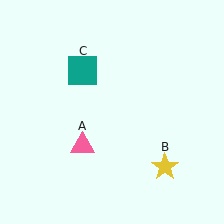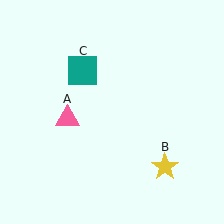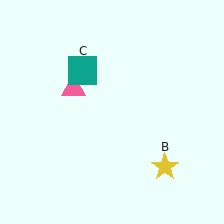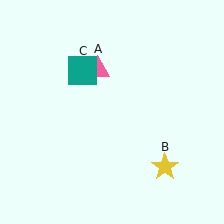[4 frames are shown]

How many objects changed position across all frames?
1 object changed position: pink triangle (object A).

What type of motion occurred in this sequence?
The pink triangle (object A) rotated clockwise around the center of the scene.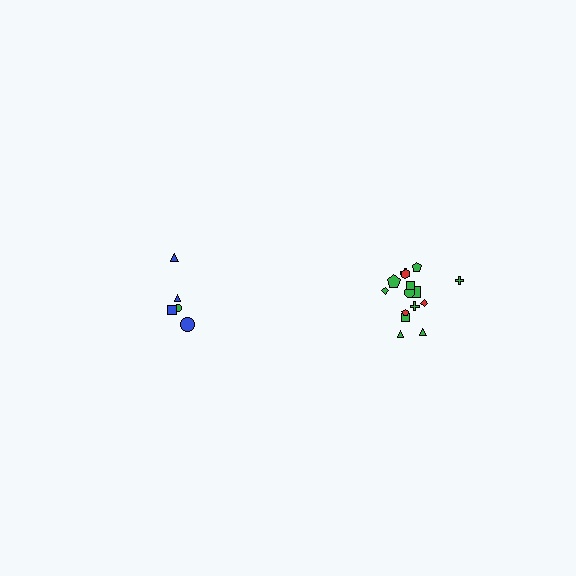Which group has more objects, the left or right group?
The right group.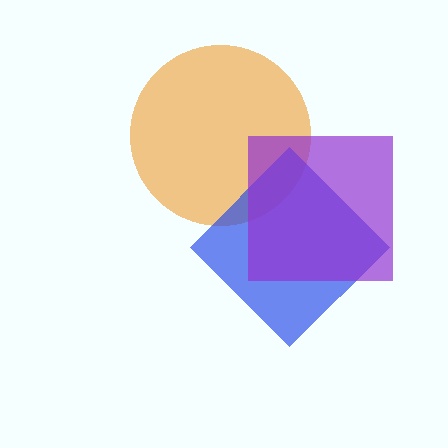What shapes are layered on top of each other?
The layered shapes are: an orange circle, a blue diamond, a purple square.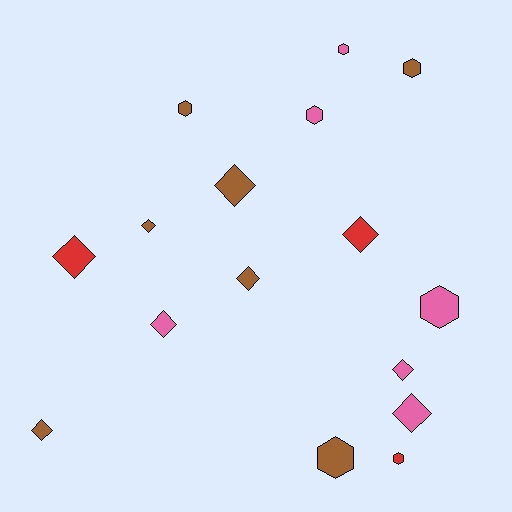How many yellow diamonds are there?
There are no yellow diamonds.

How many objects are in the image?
There are 16 objects.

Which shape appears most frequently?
Diamond, with 9 objects.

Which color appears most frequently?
Brown, with 7 objects.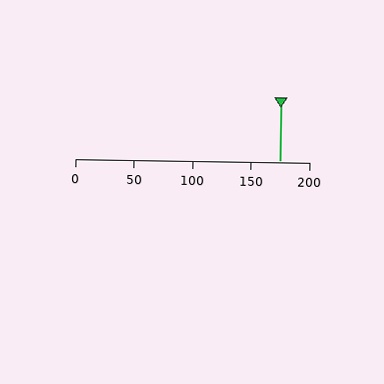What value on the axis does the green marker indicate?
The marker indicates approximately 175.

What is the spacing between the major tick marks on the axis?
The major ticks are spaced 50 apart.